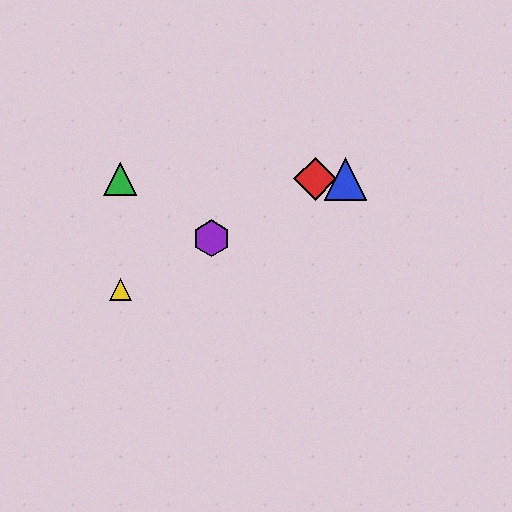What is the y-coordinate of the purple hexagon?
The purple hexagon is at y≈238.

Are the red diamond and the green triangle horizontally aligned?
Yes, both are at y≈179.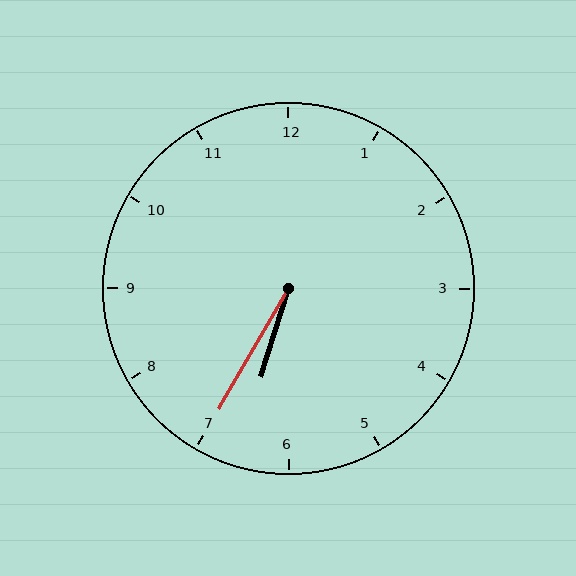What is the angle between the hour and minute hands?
Approximately 12 degrees.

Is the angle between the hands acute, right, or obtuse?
It is acute.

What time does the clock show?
6:35.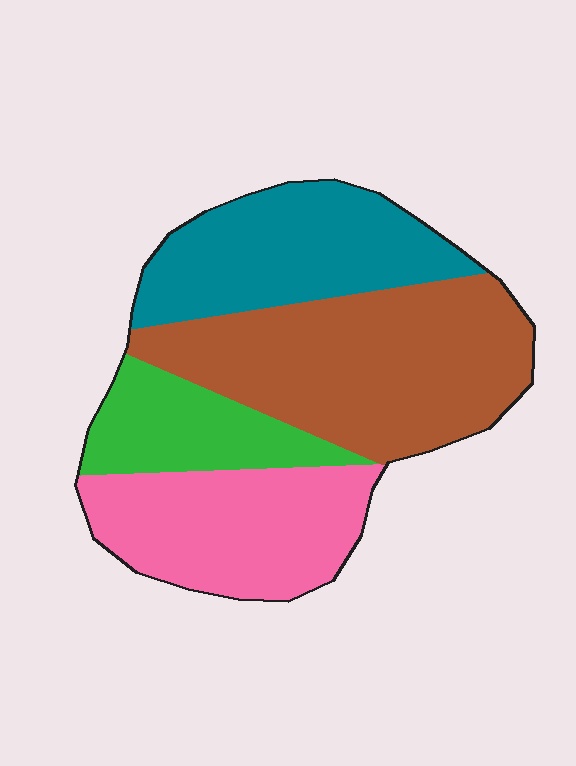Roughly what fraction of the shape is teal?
Teal takes up about one quarter (1/4) of the shape.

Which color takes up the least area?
Green, at roughly 15%.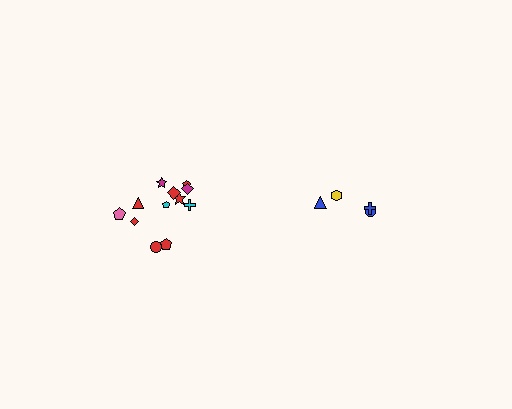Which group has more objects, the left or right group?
The left group.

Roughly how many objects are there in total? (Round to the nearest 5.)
Roughly 15 objects in total.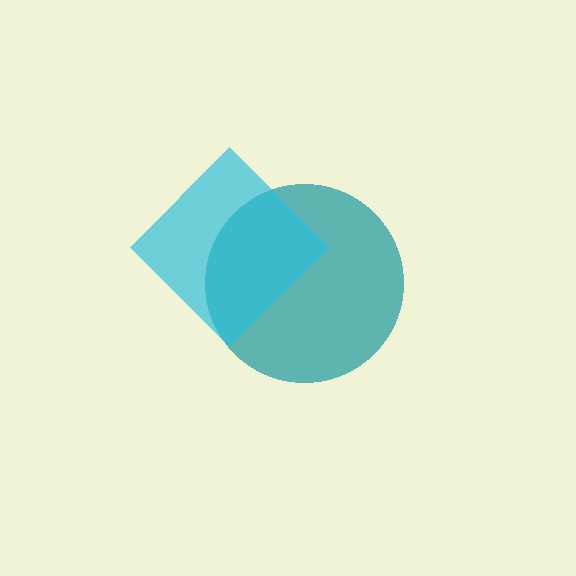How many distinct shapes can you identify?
There are 2 distinct shapes: a teal circle, a cyan diamond.